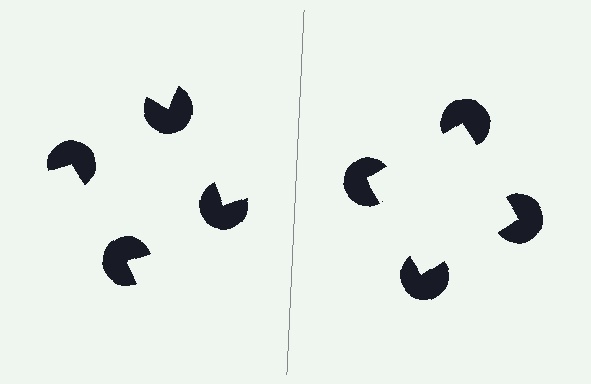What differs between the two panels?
The pac-man discs are positioned identically on both sides; only the wedge orientations differ. On the right they align to a square; on the left they are misaligned.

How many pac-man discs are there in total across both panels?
8 — 4 on each side.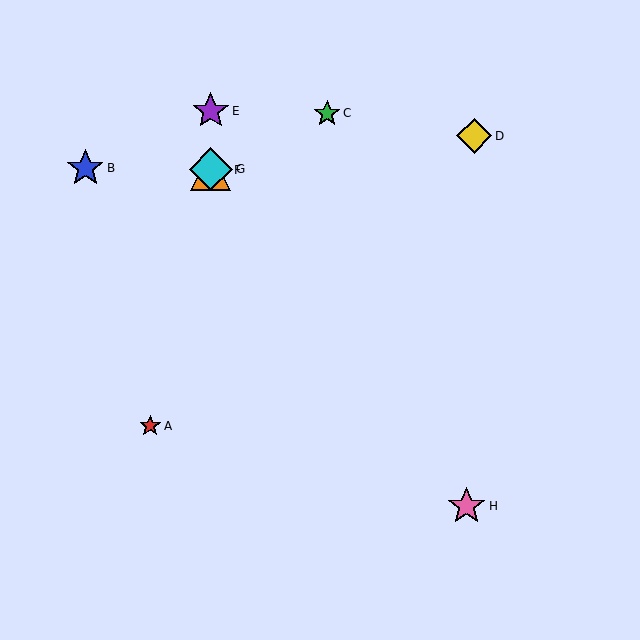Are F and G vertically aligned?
Yes, both are at x≈211.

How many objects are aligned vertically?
3 objects (E, F, G) are aligned vertically.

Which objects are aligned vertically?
Objects E, F, G are aligned vertically.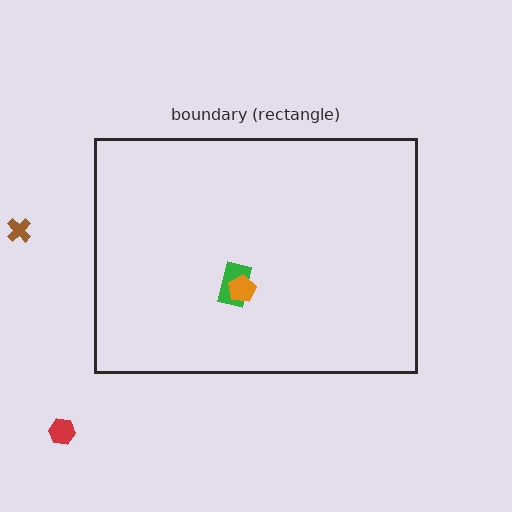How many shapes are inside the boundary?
2 inside, 2 outside.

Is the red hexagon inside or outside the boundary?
Outside.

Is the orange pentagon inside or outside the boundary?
Inside.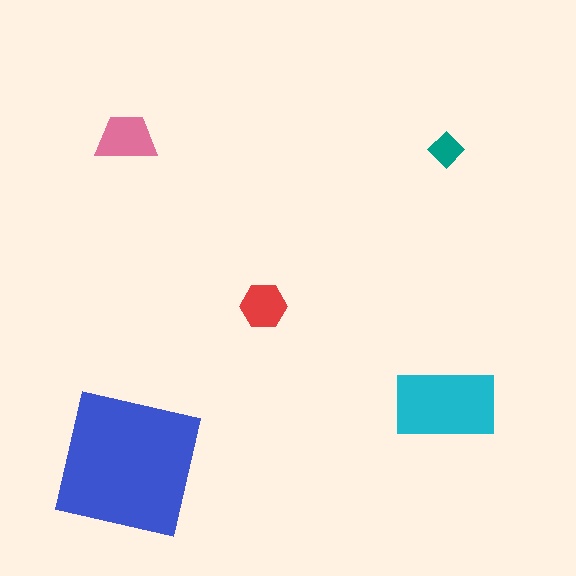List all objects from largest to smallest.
The blue square, the cyan rectangle, the pink trapezoid, the red hexagon, the teal diamond.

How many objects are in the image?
There are 5 objects in the image.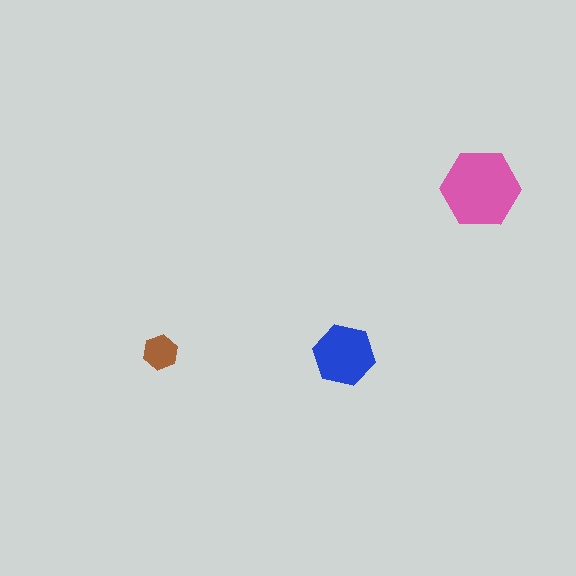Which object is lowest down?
The blue hexagon is bottommost.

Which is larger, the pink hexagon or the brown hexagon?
The pink one.